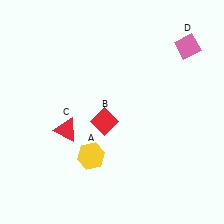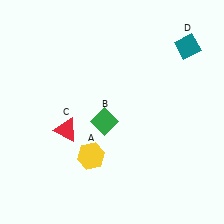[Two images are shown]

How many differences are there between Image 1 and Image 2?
There are 2 differences between the two images.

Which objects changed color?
B changed from red to green. D changed from pink to teal.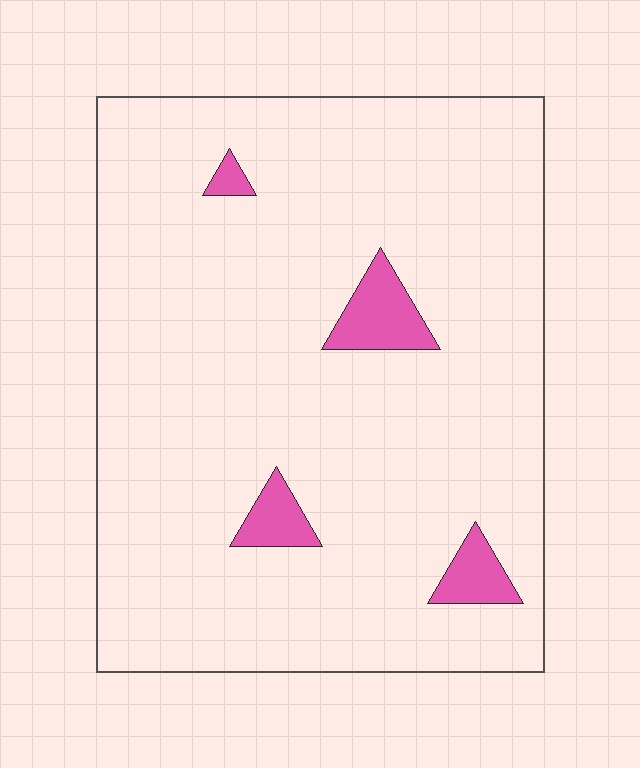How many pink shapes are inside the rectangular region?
4.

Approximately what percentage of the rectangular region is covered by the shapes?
Approximately 5%.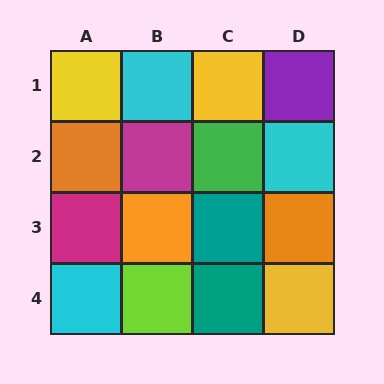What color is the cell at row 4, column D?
Yellow.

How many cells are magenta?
2 cells are magenta.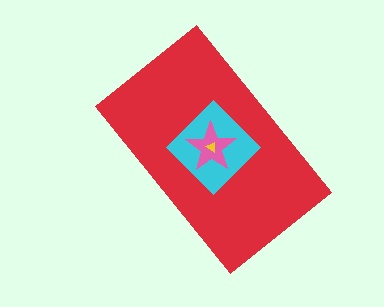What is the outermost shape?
The red rectangle.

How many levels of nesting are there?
4.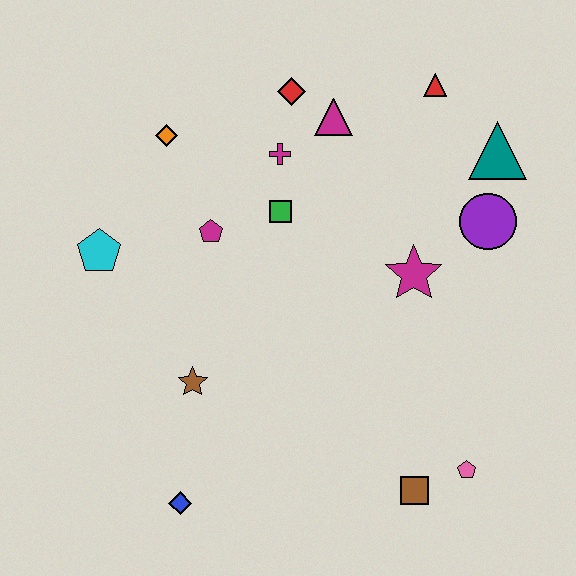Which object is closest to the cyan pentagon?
The magenta pentagon is closest to the cyan pentagon.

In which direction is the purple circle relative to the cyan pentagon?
The purple circle is to the right of the cyan pentagon.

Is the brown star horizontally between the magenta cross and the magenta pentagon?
No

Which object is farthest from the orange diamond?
The pink pentagon is farthest from the orange diamond.